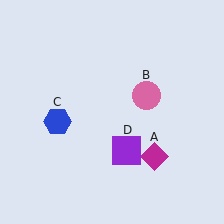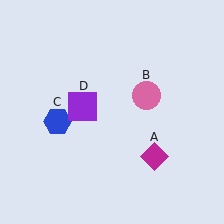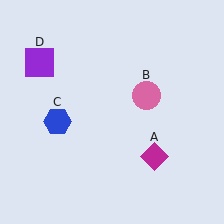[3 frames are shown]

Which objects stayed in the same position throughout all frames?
Magenta diamond (object A) and pink circle (object B) and blue hexagon (object C) remained stationary.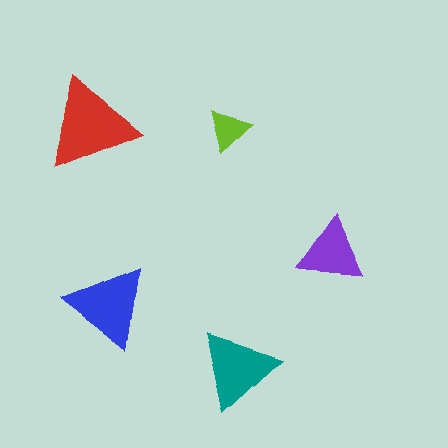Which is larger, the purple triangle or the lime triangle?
The purple one.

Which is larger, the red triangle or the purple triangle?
The red one.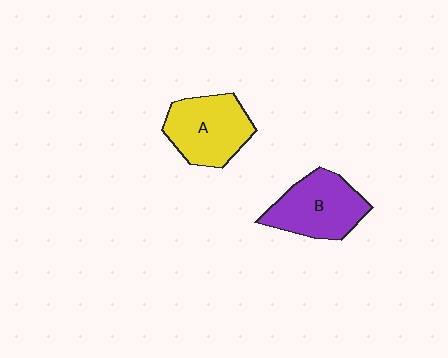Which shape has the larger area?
Shape A (yellow).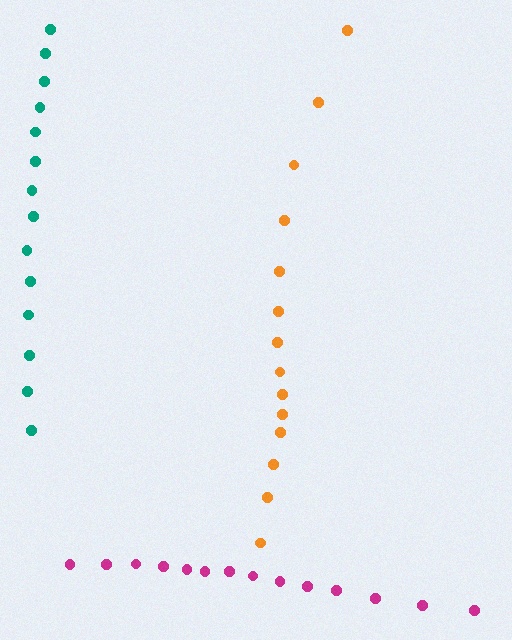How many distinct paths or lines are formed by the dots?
There are 3 distinct paths.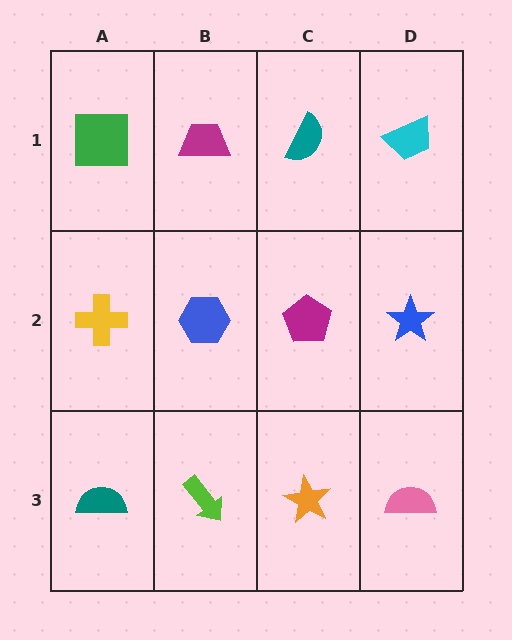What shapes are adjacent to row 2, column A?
A green square (row 1, column A), a teal semicircle (row 3, column A), a blue hexagon (row 2, column B).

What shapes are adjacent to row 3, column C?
A magenta pentagon (row 2, column C), a lime arrow (row 3, column B), a pink semicircle (row 3, column D).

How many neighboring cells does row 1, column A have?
2.